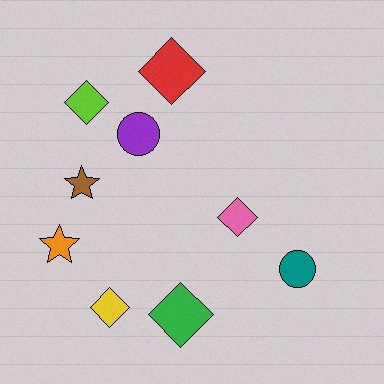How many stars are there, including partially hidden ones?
There are 2 stars.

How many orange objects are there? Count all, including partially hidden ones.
There is 1 orange object.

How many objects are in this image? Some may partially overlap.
There are 9 objects.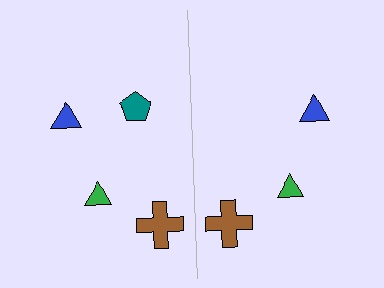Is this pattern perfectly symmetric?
No, the pattern is not perfectly symmetric. A teal pentagon is missing from the right side.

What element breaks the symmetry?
A teal pentagon is missing from the right side.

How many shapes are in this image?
There are 7 shapes in this image.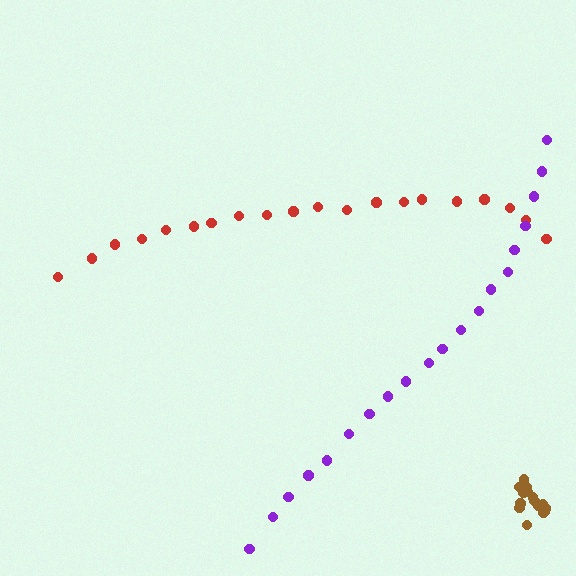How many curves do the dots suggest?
There are 3 distinct paths.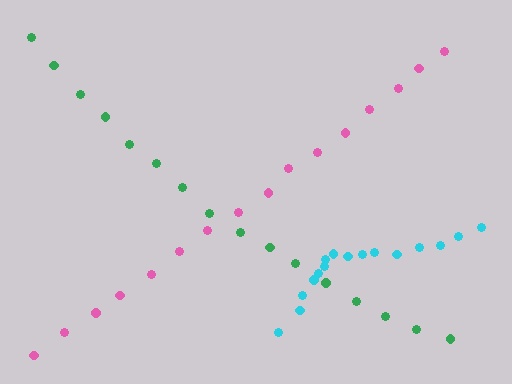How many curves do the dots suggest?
There are 3 distinct paths.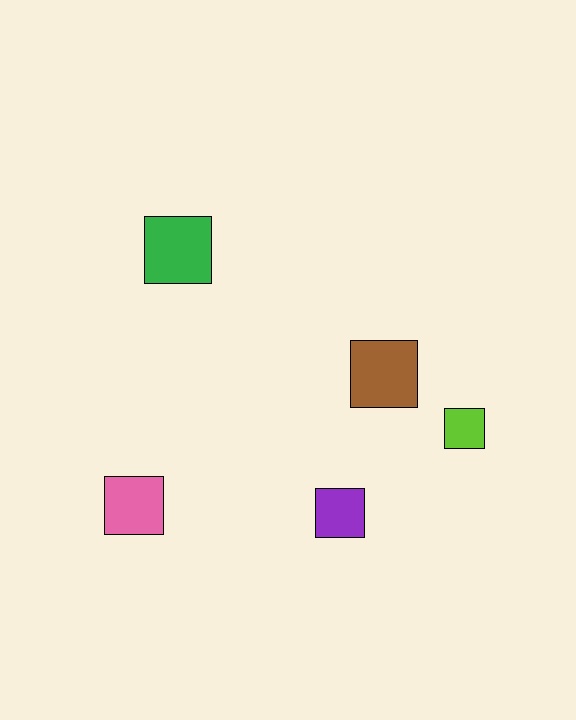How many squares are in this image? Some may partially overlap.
There are 5 squares.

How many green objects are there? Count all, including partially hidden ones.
There is 1 green object.